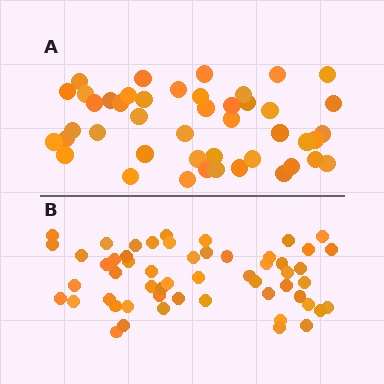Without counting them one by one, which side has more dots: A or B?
Region B (the bottom region) has more dots.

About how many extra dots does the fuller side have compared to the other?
Region B has roughly 10 or so more dots than region A.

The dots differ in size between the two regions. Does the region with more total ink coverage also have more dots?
No. Region A has more total ink coverage because its dots are larger, but region B actually contains more individual dots. Total area can be misleading — the number of items is what matters here.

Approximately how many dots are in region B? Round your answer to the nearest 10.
About 60 dots. (The exact count is 55, which rounds to 60.)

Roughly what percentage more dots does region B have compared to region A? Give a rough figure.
About 20% more.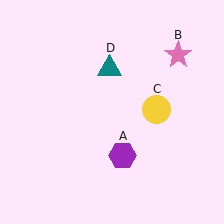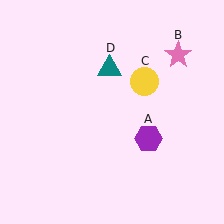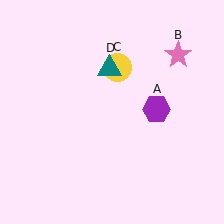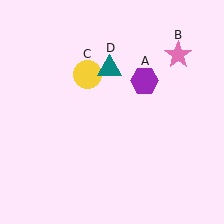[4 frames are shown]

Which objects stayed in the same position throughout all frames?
Pink star (object B) and teal triangle (object D) remained stationary.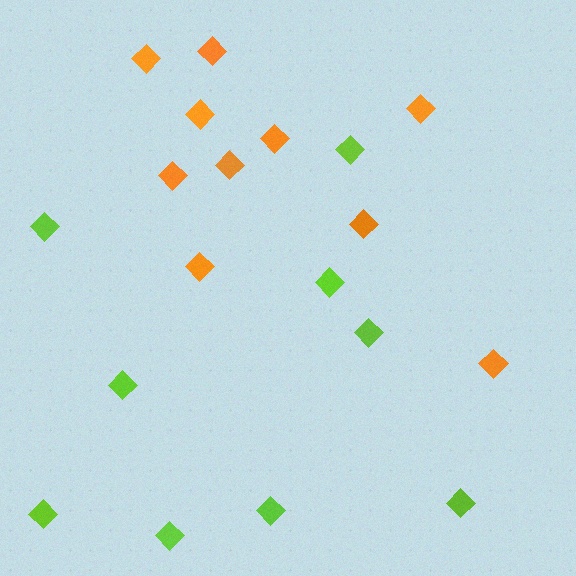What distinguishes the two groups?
There are 2 groups: one group of lime diamonds (9) and one group of orange diamonds (10).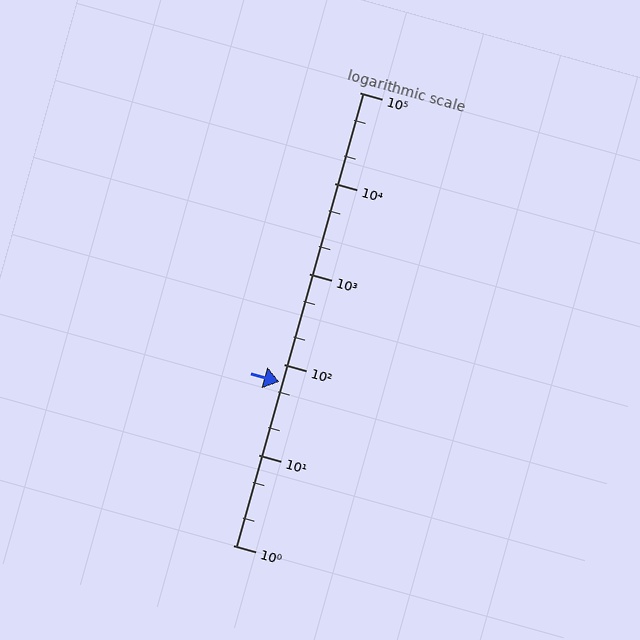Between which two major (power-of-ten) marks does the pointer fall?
The pointer is between 10 and 100.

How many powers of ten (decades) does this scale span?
The scale spans 5 decades, from 1 to 100000.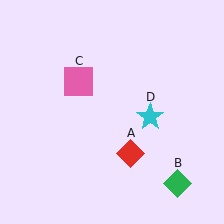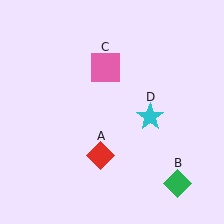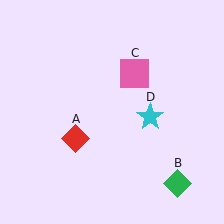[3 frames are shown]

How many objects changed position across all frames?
2 objects changed position: red diamond (object A), pink square (object C).